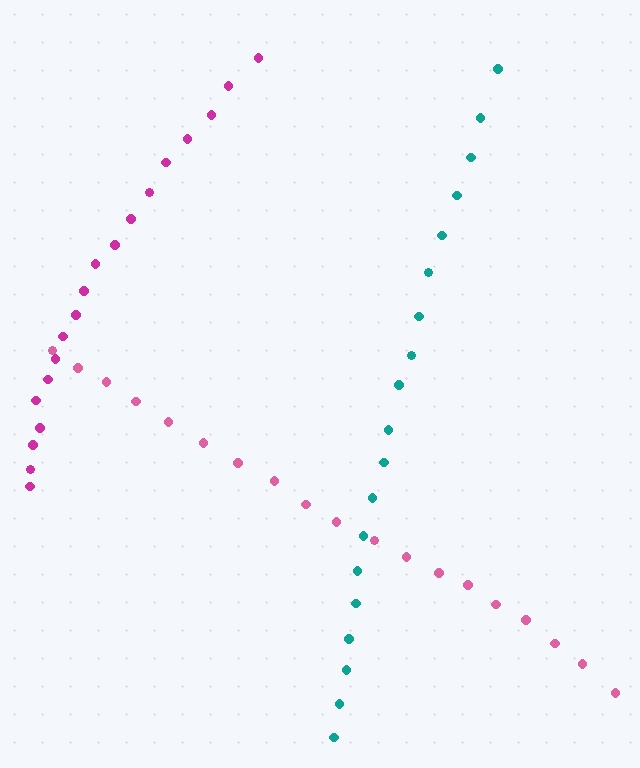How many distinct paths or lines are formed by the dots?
There are 3 distinct paths.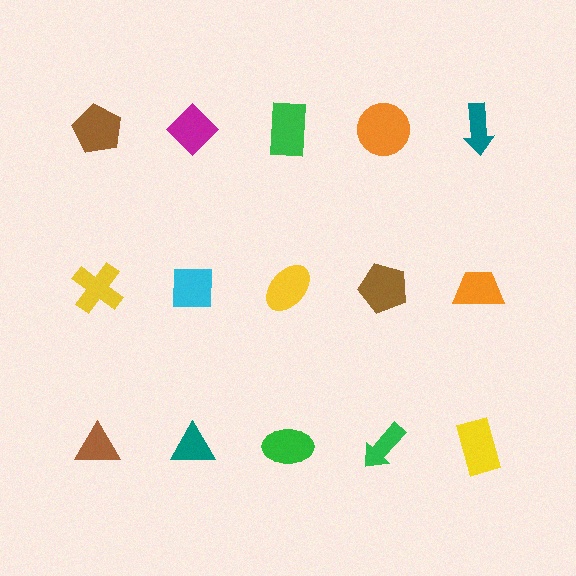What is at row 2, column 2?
A cyan square.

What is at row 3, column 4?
A green arrow.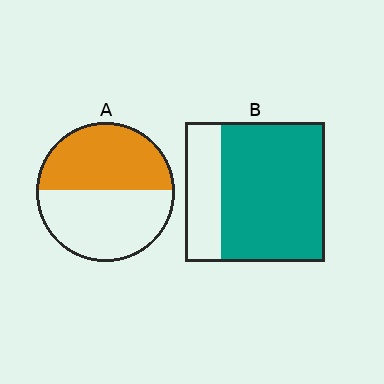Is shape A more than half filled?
Roughly half.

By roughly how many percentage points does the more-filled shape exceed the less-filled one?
By roughly 25 percentage points (B over A).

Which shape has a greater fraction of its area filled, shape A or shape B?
Shape B.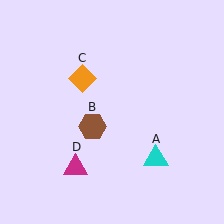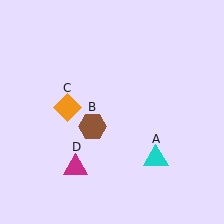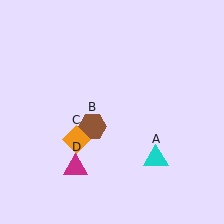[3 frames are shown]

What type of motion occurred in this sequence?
The orange diamond (object C) rotated counterclockwise around the center of the scene.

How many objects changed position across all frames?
1 object changed position: orange diamond (object C).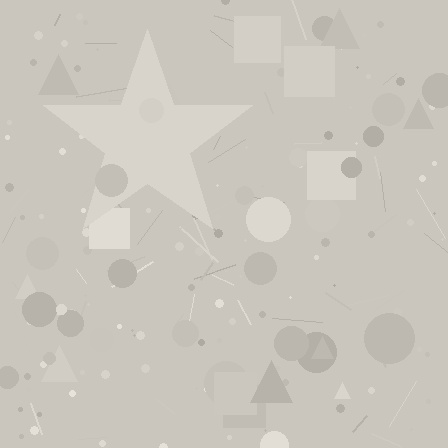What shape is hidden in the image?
A star is hidden in the image.